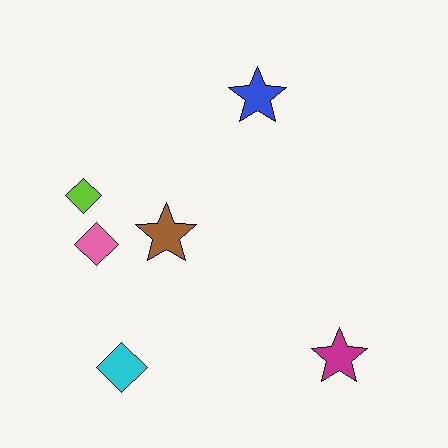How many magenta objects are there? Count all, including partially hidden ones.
There is 1 magenta object.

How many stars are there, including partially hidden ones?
There are 3 stars.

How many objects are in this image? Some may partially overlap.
There are 6 objects.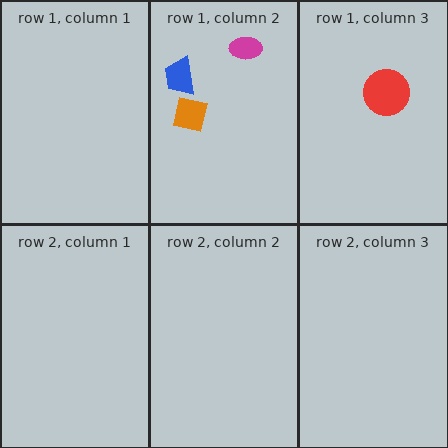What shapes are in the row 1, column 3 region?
The red circle.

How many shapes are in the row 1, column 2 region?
3.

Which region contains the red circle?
The row 1, column 3 region.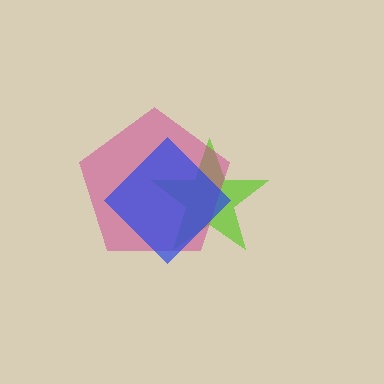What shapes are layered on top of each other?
The layered shapes are: a lime star, a magenta pentagon, a blue diamond.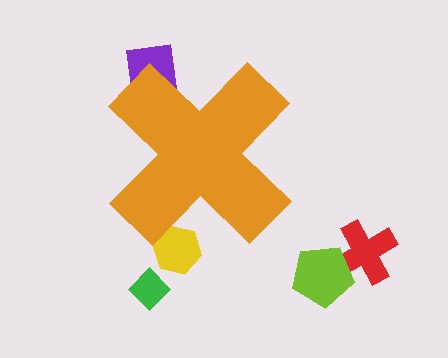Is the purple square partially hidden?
Yes, the purple square is partially hidden behind the orange cross.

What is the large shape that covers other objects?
An orange cross.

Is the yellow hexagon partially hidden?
Yes, the yellow hexagon is partially hidden behind the orange cross.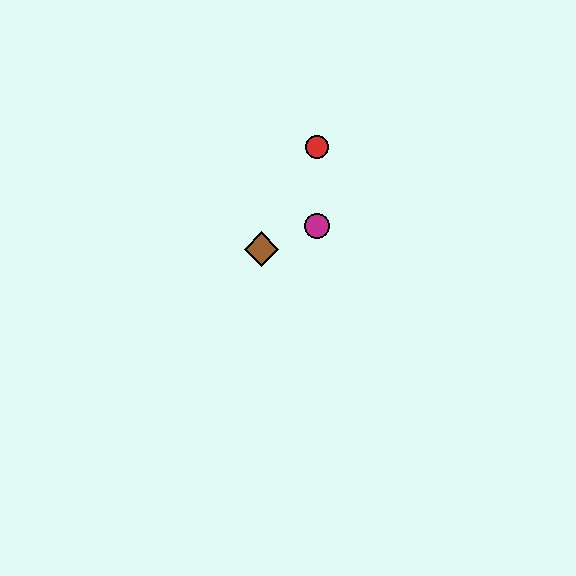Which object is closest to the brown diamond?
The magenta circle is closest to the brown diamond.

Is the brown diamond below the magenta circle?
Yes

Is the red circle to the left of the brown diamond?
No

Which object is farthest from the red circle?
The brown diamond is farthest from the red circle.